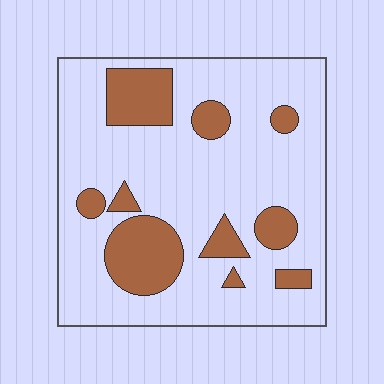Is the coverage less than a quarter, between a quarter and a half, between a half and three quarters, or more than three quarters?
Less than a quarter.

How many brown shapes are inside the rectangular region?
10.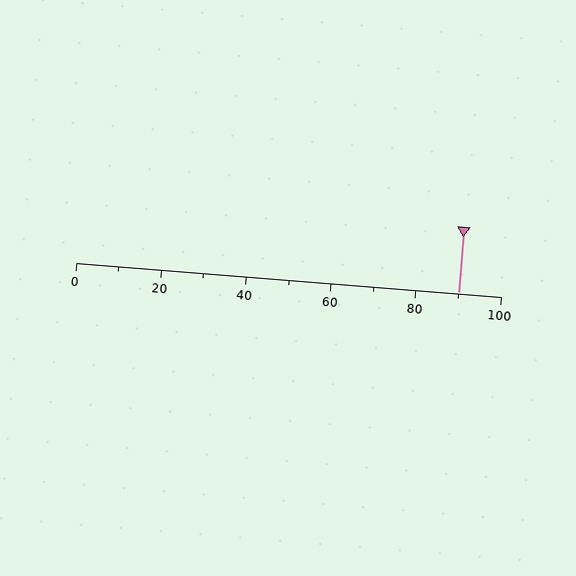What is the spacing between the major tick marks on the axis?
The major ticks are spaced 20 apart.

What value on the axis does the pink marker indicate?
The marker indicates approximately 90.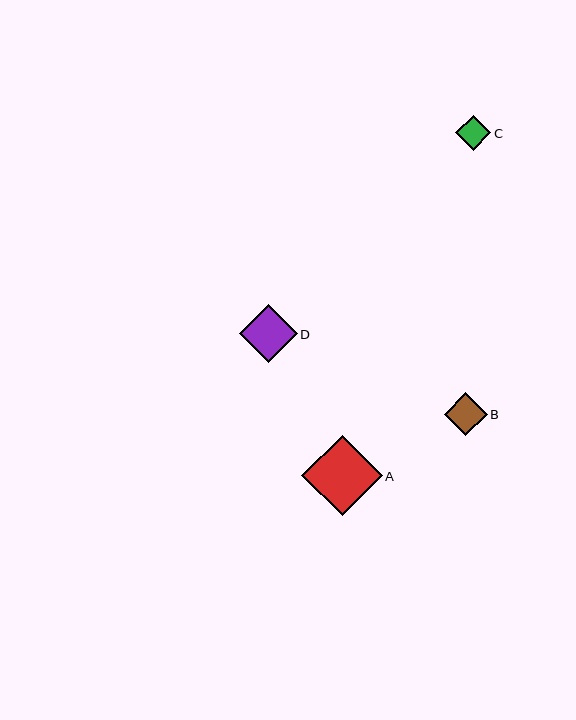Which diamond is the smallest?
Diamond C is the smallest with a size of approximately 36 pixels.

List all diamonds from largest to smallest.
From largest to smallest: A, D, B, C.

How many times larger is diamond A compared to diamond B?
Diamond A is approximately 1.9 times the size of diamond B.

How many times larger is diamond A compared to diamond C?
Diamond A is approximately 2.3 times the size of diamond C.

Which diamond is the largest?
Diamond A is the largest with a size of approximately 80 pixels.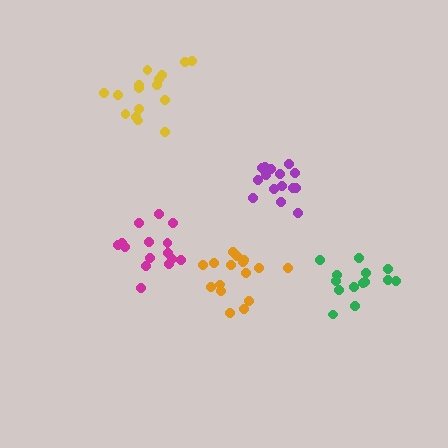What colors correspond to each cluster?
The clusters are colored: magenta, orange, purple, yellow, green.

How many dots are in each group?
Group 1: 15 dots, Group 2: 16 dots, Group 3: 15 dots, Group 4: 16 dots, Group 5: 14 dots (76 total).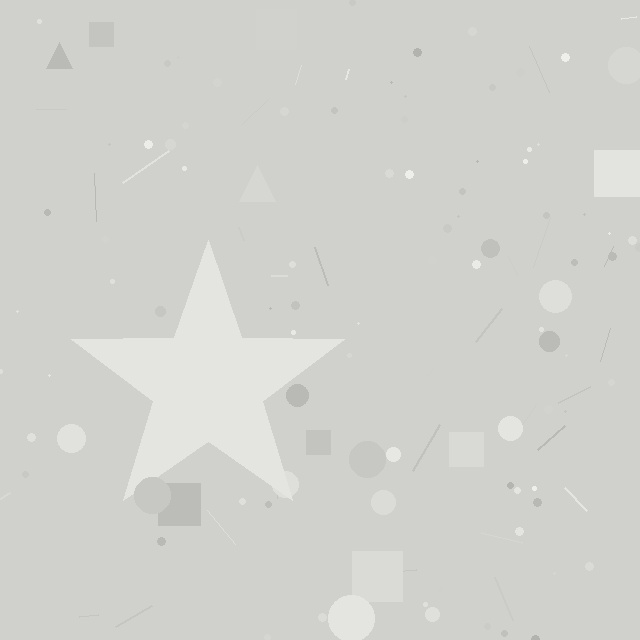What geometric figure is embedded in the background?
A star is embedded in the background.